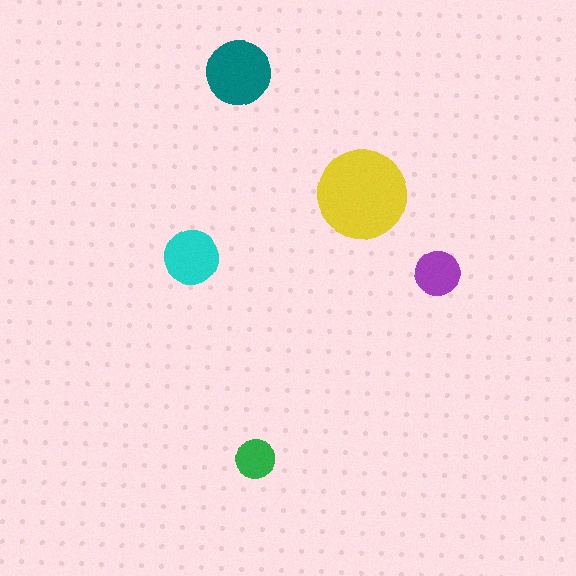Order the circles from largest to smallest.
the yellow one, the teal one, the cyan one, the purple one, the green one.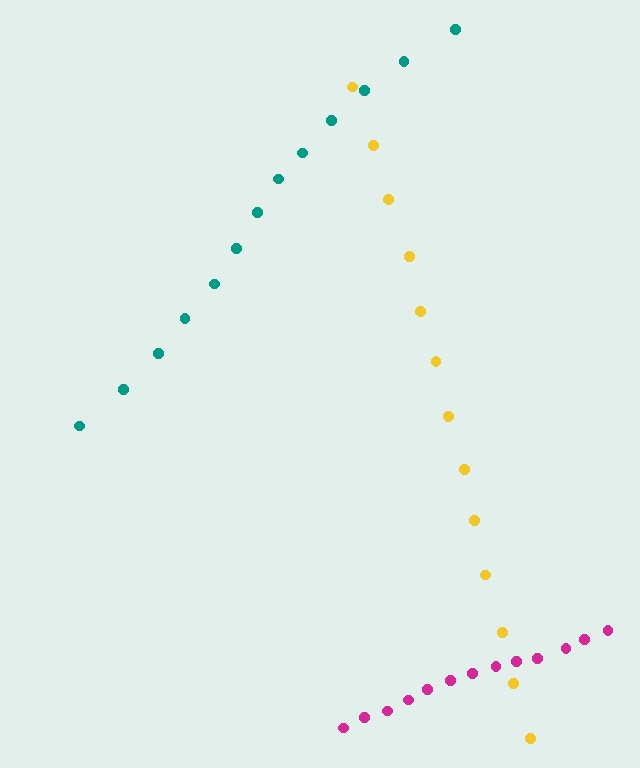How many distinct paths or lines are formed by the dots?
There are 3 distinct paths.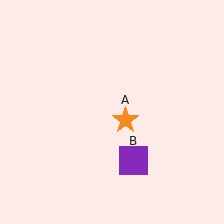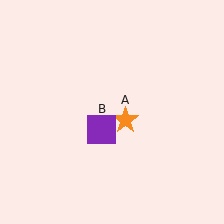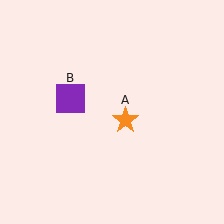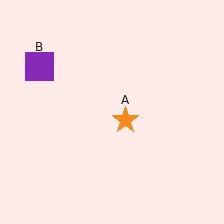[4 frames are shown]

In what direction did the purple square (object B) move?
The purple square (object B) moved up and to the left.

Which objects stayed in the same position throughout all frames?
Orange star (object A) remained stationary.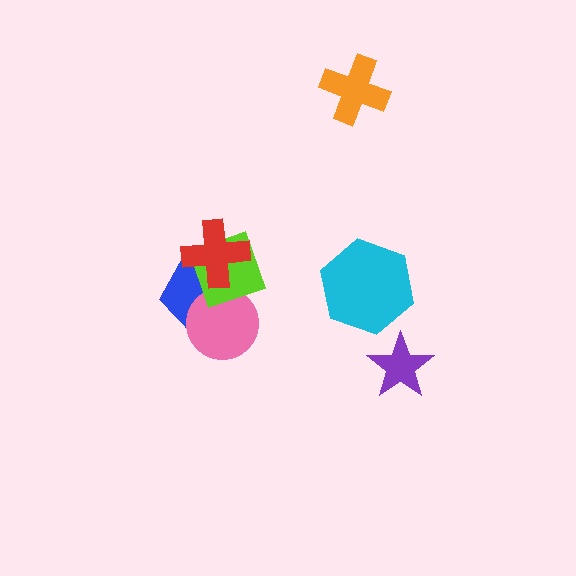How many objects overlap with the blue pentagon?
3 objects overlap with the blue pentagon.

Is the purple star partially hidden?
No, no other shape covers it.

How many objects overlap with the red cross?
2 objects overlap with the red cross.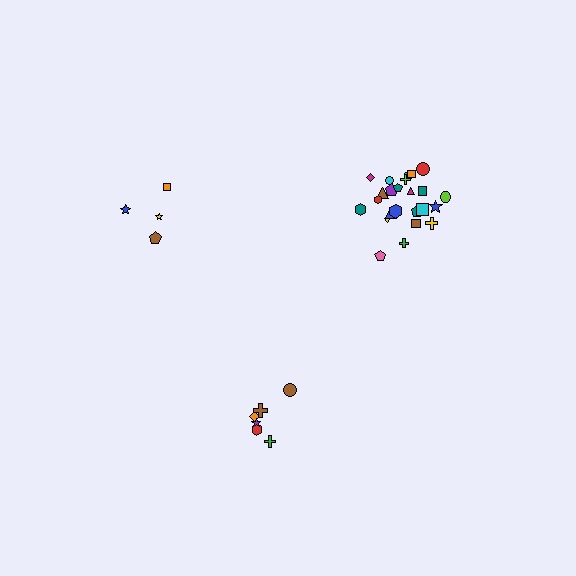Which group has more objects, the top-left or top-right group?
The top-right group.